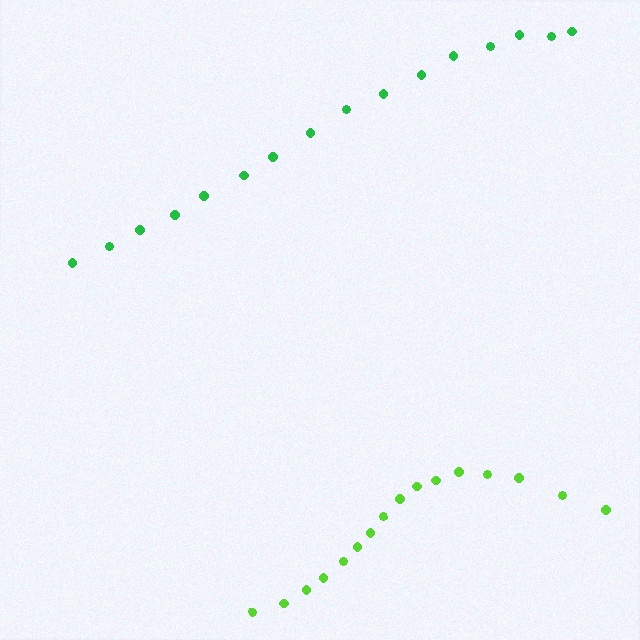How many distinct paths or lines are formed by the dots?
There are 2 distinct paths.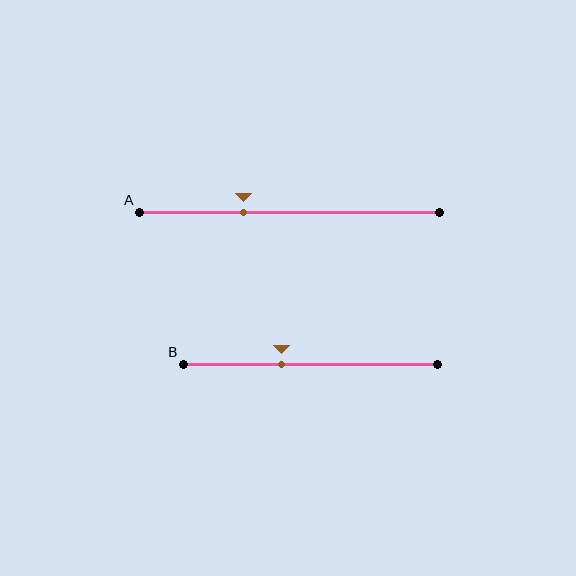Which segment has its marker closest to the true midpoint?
Segment B has its marker closest to the true midpoint.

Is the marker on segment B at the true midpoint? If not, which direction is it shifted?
No, the marker on segment B is shifted to the left by about 11% of the segment length.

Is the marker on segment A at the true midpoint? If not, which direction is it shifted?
No, the marker on segment A is shifted to the left by about 15% of the segment length.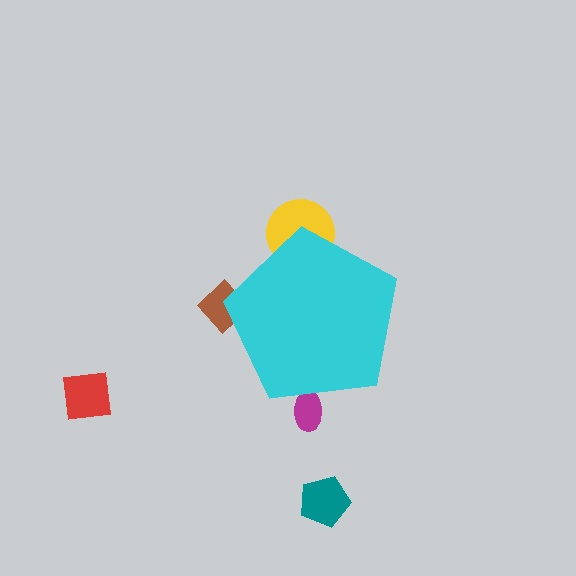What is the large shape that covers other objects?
A cyan pentagon.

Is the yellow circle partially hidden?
Yes, the yellow circle is partially hidden behind the cyan pentagon.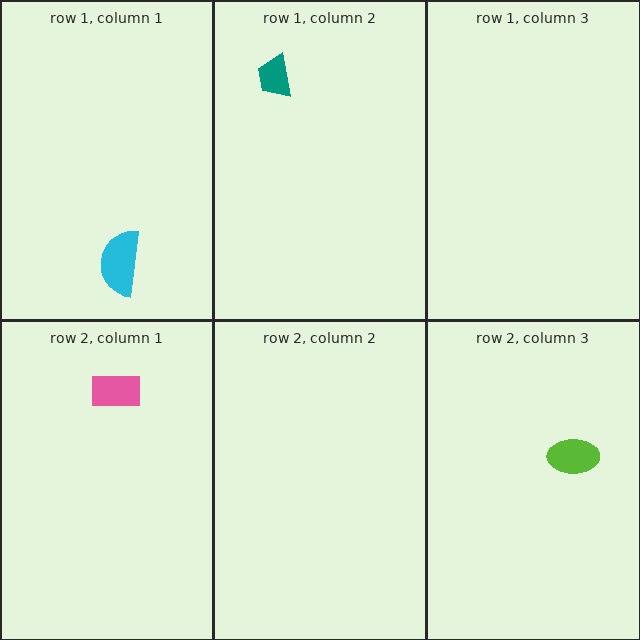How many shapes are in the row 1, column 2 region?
1.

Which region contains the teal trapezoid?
The row 1, column 2 region.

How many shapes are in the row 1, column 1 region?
1.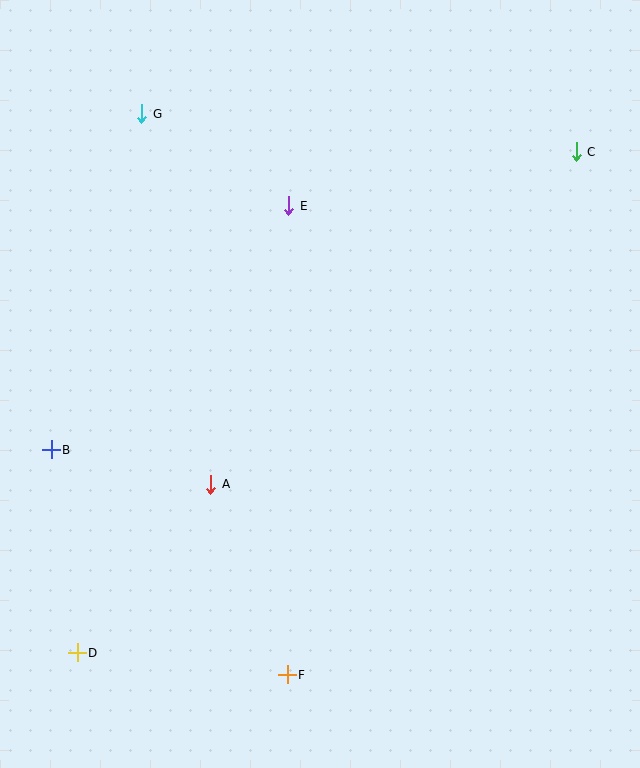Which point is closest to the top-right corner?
Point C is closest to the top-right corner.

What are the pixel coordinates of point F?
Point F is at (287, 675).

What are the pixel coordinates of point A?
Point A is at (211, 484).